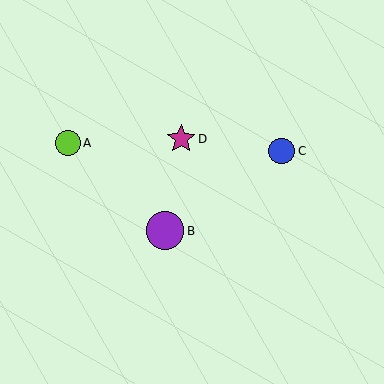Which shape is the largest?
The purple circle (labeled B) is the largest.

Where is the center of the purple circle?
The center of the purple circle is at (165, 231).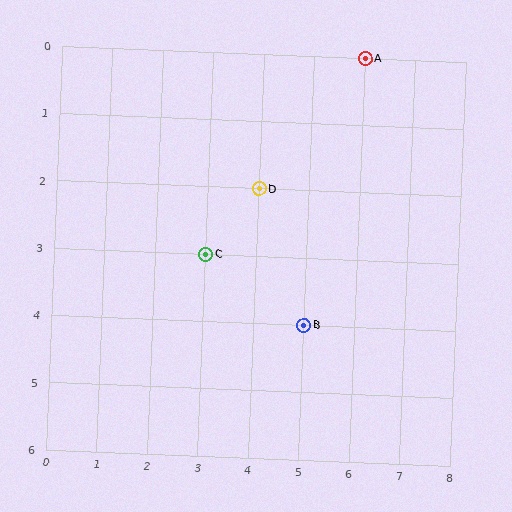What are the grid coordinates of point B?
Point B is at grid coordinates (5, 4).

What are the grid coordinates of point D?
Point D is at grid coordinates (4, 2).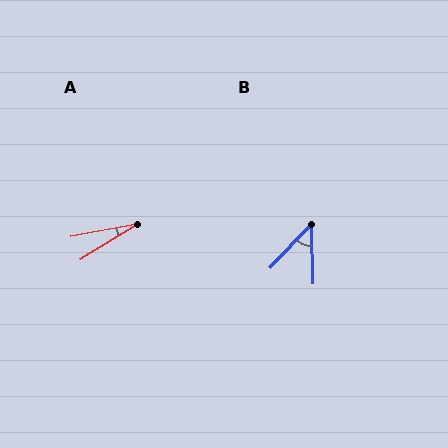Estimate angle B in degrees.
Approximately 45 degrees.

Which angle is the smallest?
A, at approximately 22 degrees.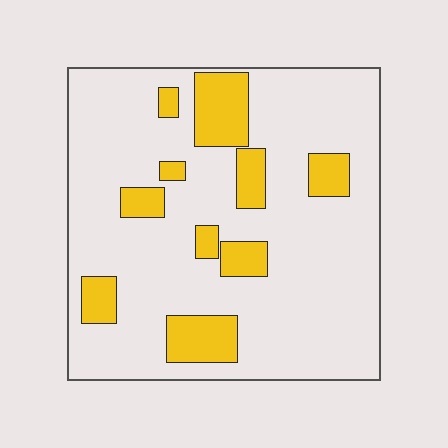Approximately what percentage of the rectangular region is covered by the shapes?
Approximately 20%.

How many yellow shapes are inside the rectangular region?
10.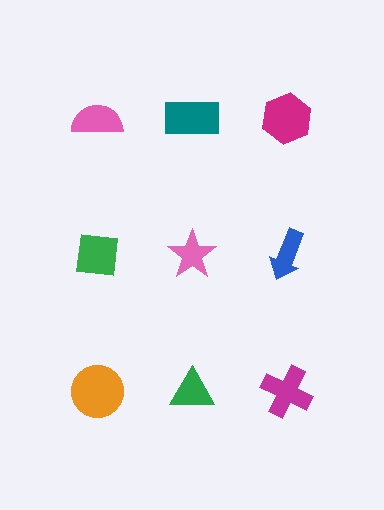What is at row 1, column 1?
A pink semicircle.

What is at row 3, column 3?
A magenta cross.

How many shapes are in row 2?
3 shapes.